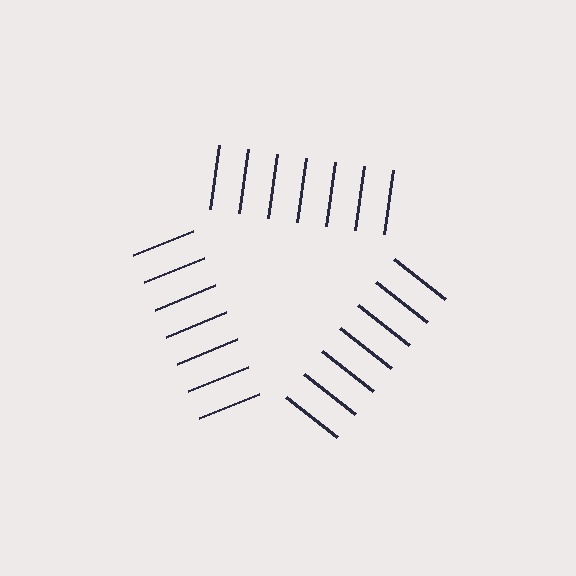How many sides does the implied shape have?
3 sides — the line-ends trace a triangle.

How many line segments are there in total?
21 — 7 along each of the 3 edges.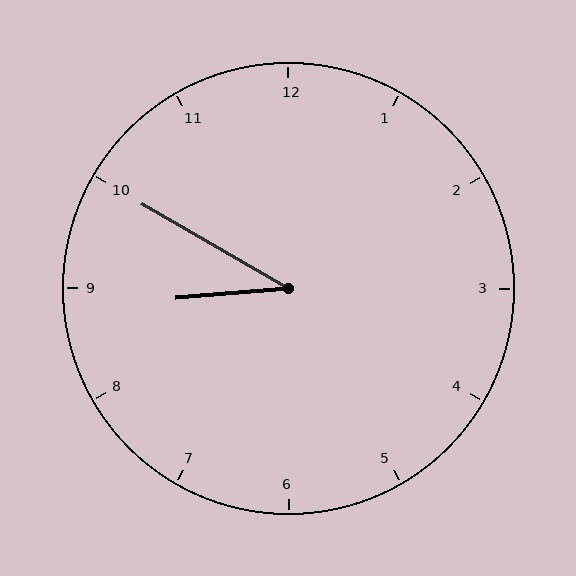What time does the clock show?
8:50.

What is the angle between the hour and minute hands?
Approximately 35 degrees.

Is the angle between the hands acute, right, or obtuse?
It is acute.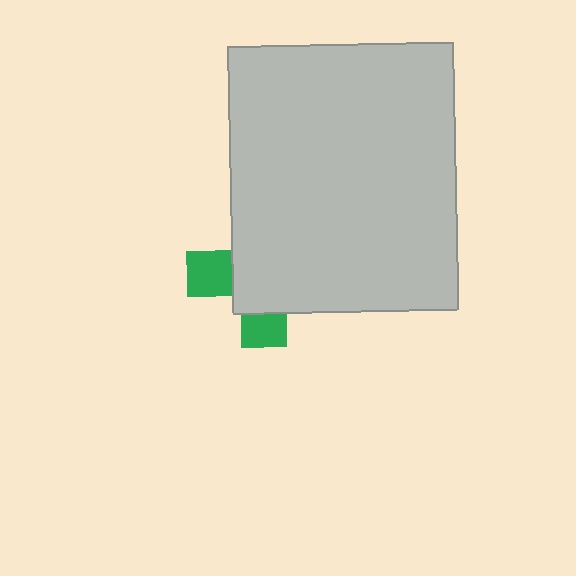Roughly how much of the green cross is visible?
A small part of it is visible (roughly 30%).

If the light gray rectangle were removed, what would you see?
You would see the complete green cross.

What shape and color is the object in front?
The object in front is a light gray rectangle.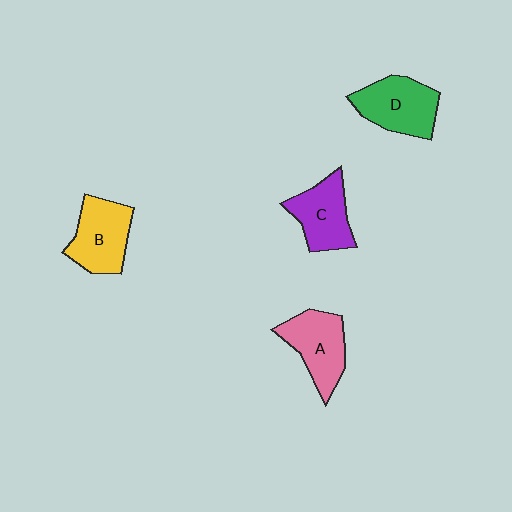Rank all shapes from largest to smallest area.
From largest to smallest: D (green), B (yellow), A (pink), C (purple).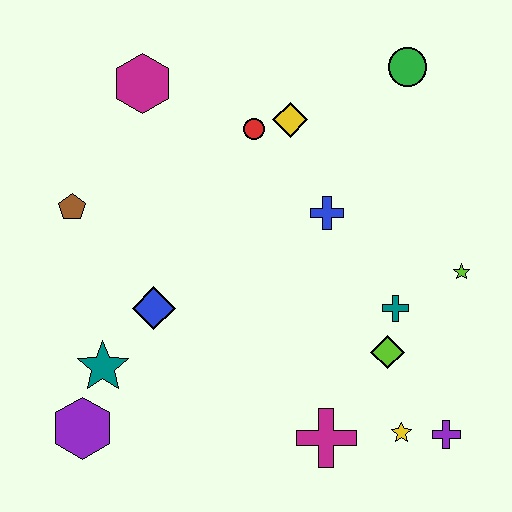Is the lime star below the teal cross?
No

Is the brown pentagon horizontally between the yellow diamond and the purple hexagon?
No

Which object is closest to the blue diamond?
The teal star is closest to the blue diamond.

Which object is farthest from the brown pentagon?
The purple cross is farthest from the brown pentagon.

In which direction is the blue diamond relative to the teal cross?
The blue diamond is to the left of the teal cross.